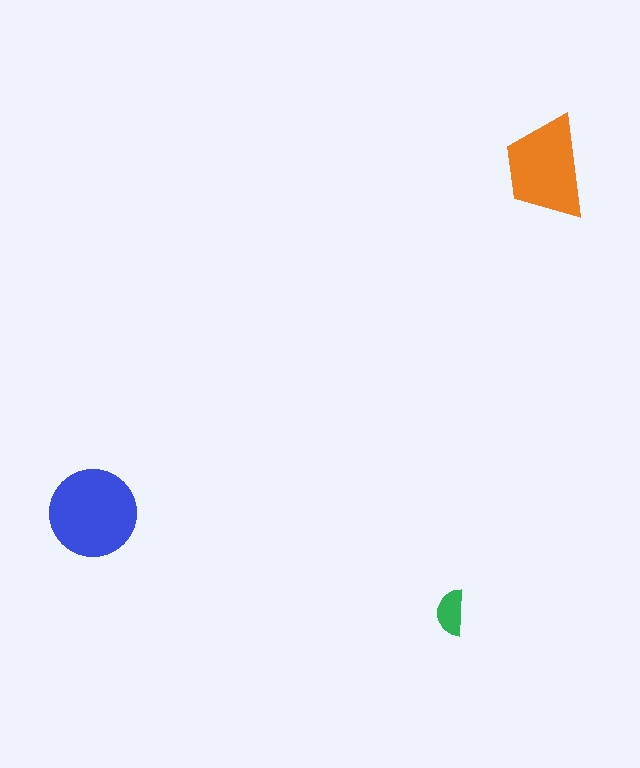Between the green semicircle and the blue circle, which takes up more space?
The blue circle.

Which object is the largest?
The blue circle.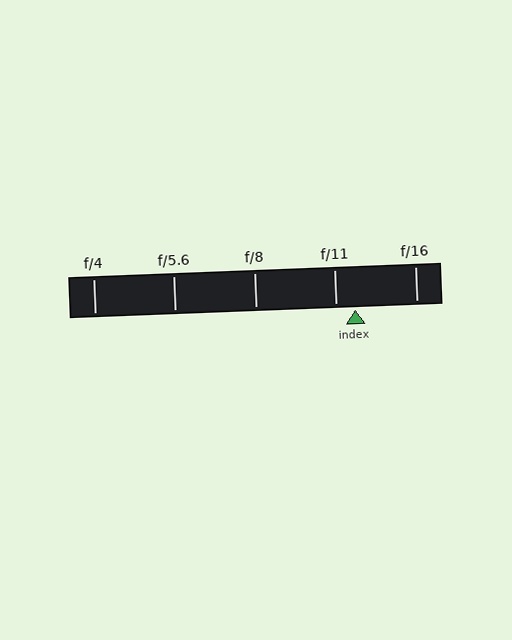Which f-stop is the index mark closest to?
The index mark is closest to f/11.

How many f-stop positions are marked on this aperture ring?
There are 5 f-stop positions marked.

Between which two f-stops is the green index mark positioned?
The index mark is between f/11 and f/16.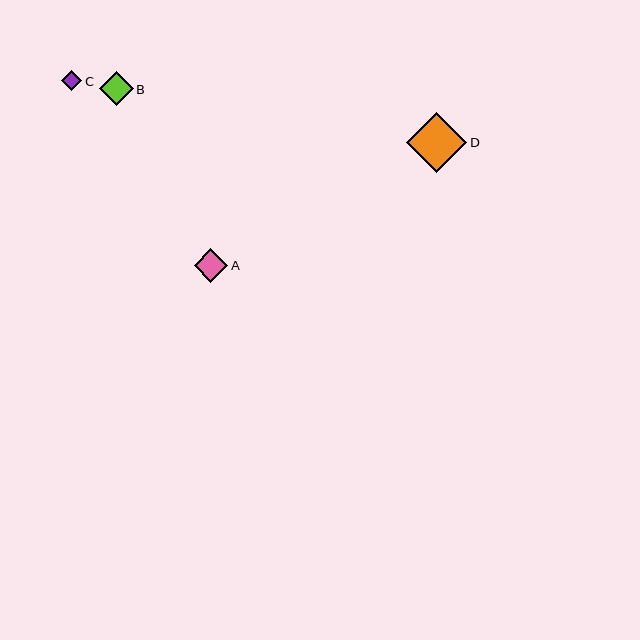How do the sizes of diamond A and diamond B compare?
Diamond A and diamond B are approximately the same size.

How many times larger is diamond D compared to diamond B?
Diamond D is approximately 1.8 times the size of diamond B.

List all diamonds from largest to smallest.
From largest to smallest: D, A, B, C.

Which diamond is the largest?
Diamond D is the largest with a size of approximately 60 pixels.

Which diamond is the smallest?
Diamond C is the smallest with a size of approximately 20 pixels.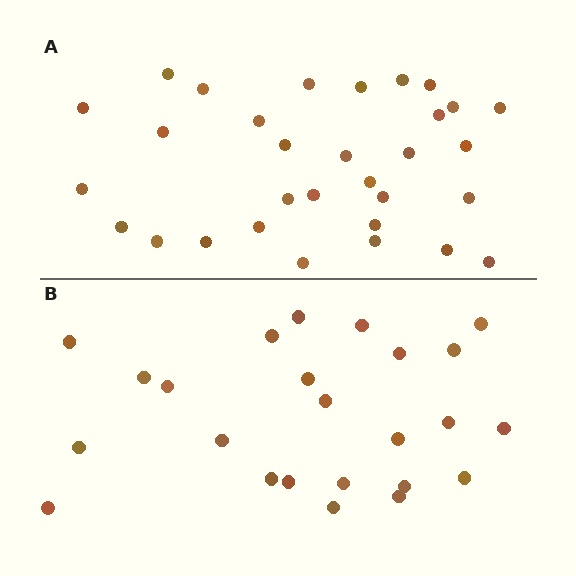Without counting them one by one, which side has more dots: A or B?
Region A (the top region) has more dots.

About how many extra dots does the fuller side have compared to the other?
Region A has roughly 8 or so more dots than region B.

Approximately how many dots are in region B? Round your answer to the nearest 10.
About 20 dots. (The exact count is 24, which rounds to 20.)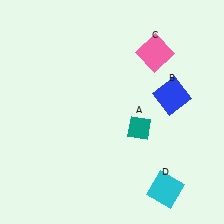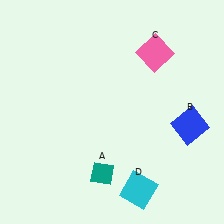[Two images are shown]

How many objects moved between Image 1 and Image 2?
3 objects moved between the two images.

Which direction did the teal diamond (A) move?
The teal diamond (A) moved down.